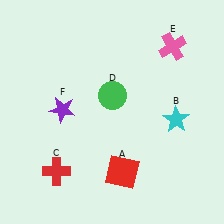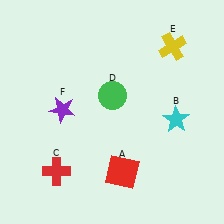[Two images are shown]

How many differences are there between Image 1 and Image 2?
There is 1 difference between the two images.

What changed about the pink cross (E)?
In Image 1, E is pink. In Image 2, it changed to yellow.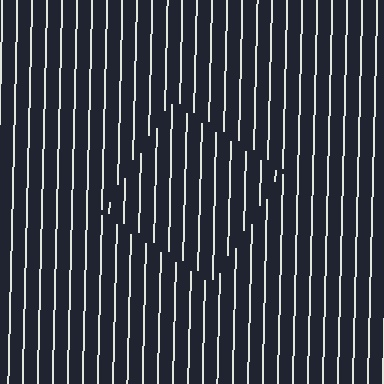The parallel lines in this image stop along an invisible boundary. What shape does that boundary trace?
An illusory square. The interior of the shape contains the same grating, shifted by half a period — the contour is defined by the phase discontinuity where line-ends from the inner and outer gratings abut.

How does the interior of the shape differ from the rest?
The interior of the shape contains the same grating, shifted by half a period — the contour is defined by the phase discontinuity where line-ends from the inner and outer gratings abut.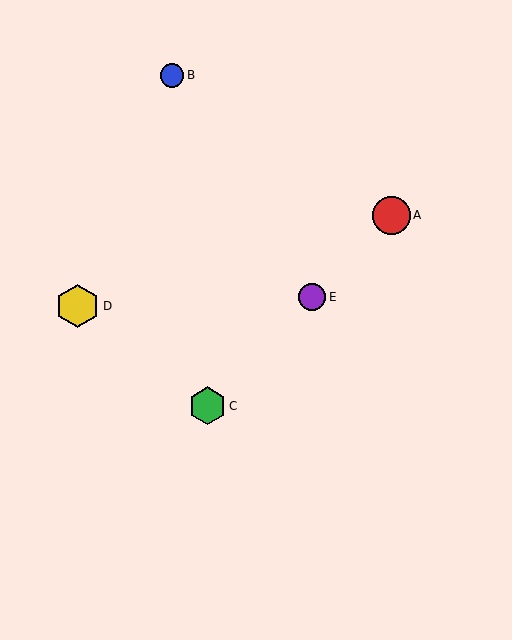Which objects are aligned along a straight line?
Objects A, C, E are aligned along a straight line.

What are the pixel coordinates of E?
Object E is at (312, 297).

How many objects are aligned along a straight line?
3 objects (A, C, E) are aligned along a straight line.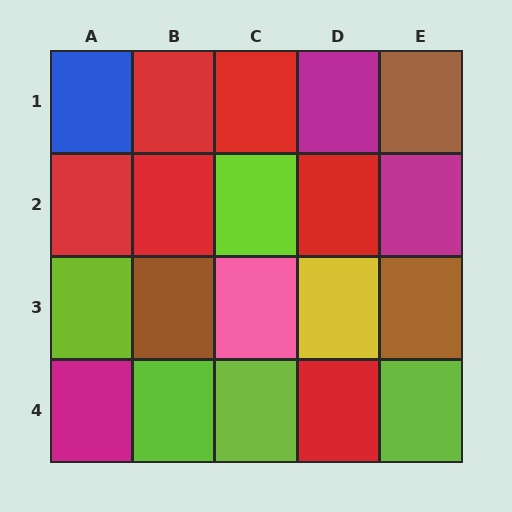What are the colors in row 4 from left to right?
Magenta, lime, lime, red, lime.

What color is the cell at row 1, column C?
Red.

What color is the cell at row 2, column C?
Lime.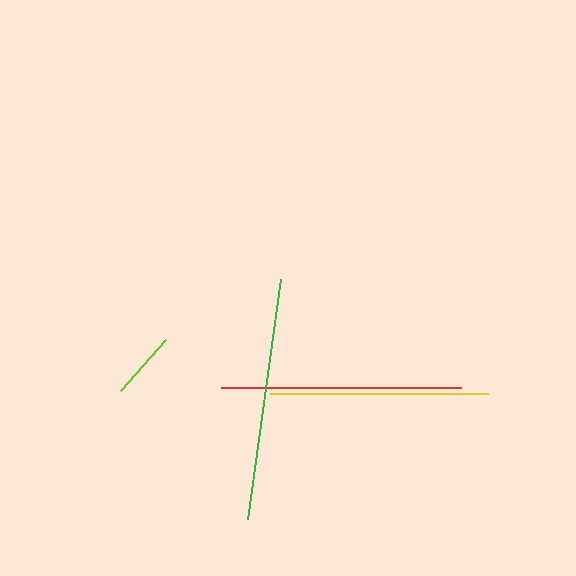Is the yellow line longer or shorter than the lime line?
The yellow line is longer than the lime line.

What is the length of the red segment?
The red segment is approximately 240 pixels long.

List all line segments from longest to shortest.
From longest to shortest: green, red, yellow, lime.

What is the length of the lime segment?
The lime segment is approximately 68 pixels long.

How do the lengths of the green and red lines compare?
The green and red lines are approximately the same length.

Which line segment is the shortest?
The lime line is the shortest at approximately 68 pixels.